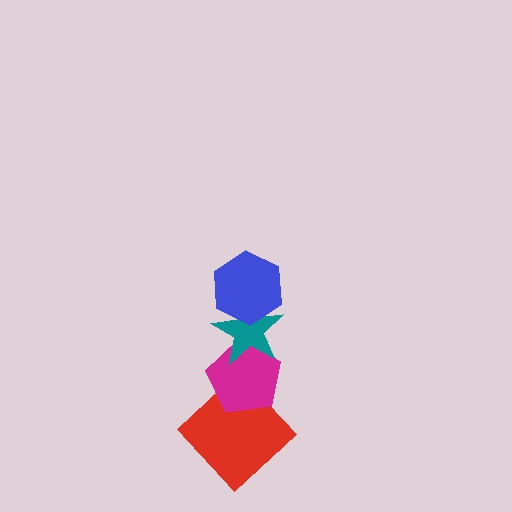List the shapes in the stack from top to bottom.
From top to bottom: the blue hexagon, the teal star, the magenta pentagon, the red diamond.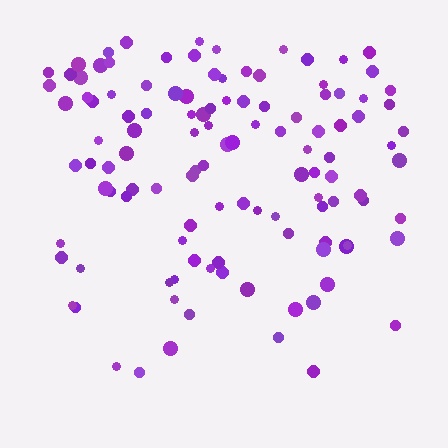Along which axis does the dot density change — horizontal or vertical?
Vertical.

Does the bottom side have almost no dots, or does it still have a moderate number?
Still a moderate number, just noticeably fewer than the top.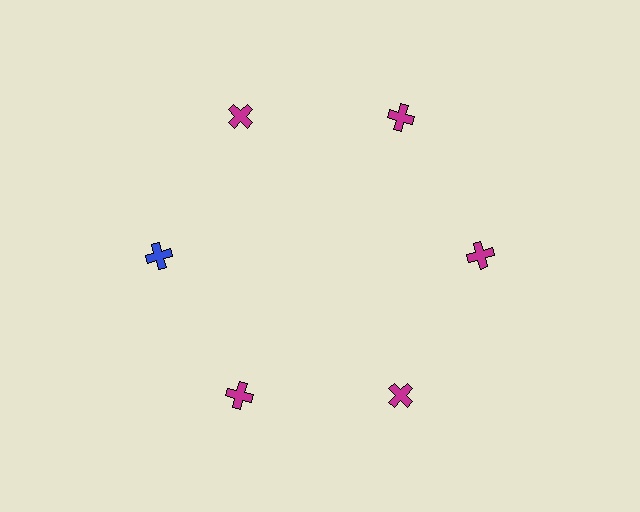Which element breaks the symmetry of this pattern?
The blue cross at roughly the 9 o'clock position breaks the symmetry. All other shapes are magenta crosses.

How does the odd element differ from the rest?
It has a different color: blue instead of magenta.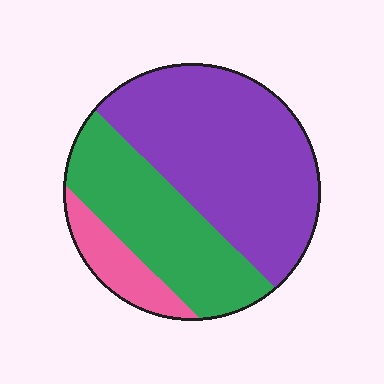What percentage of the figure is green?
Green covers about 35% of the figure.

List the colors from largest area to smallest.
From largest to smallest: purple, green, pink.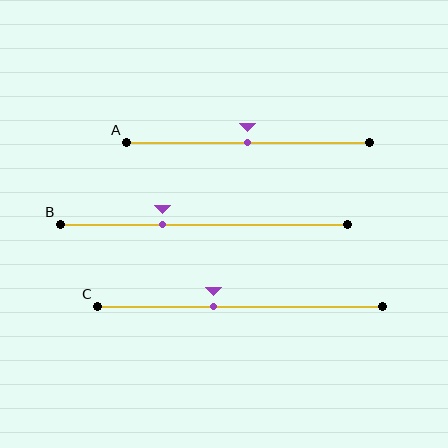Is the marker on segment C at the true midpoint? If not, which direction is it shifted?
No, the marker on segment C is shifted to the left by about 9% of the segment length.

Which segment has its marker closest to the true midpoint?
Segment A has its marker closest to the true midpoint.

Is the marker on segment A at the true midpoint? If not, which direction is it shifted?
Yes, the marker on segment A is at the true midpoint.